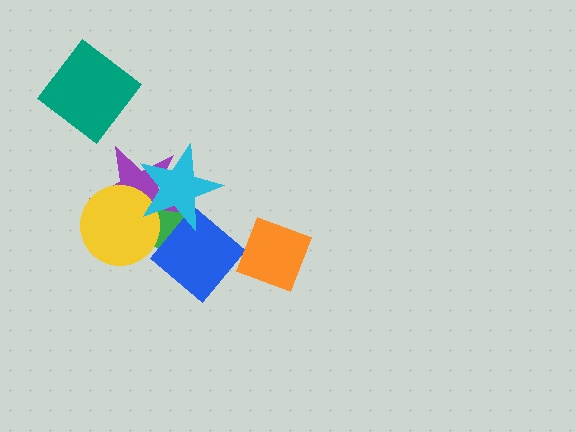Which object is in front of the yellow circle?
The cyan star is in front of the yellow circle.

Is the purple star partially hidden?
Yes, it is partially covered by another shape.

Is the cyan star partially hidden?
No, no other shape covers it.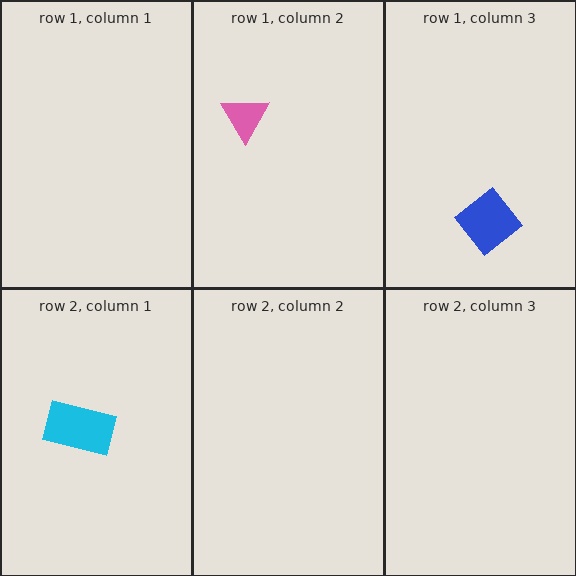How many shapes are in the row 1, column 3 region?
1.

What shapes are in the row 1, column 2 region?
The pink triangle.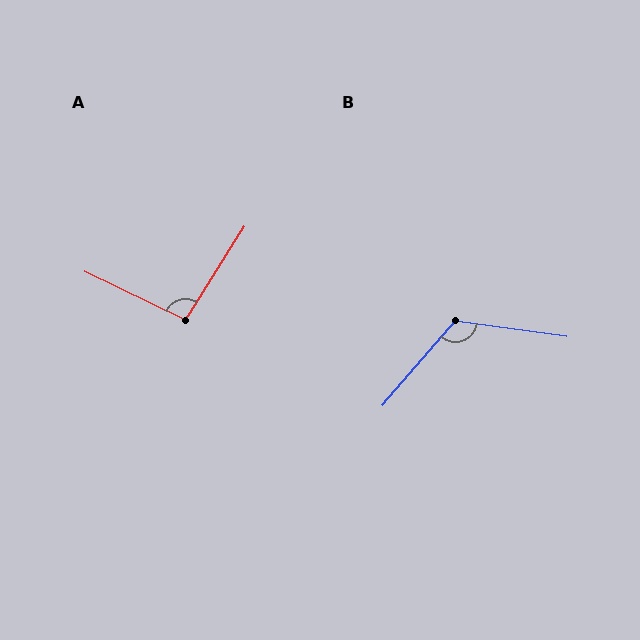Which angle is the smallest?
A, at approximately 97 degrees.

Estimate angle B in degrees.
Approximately 122 degrees.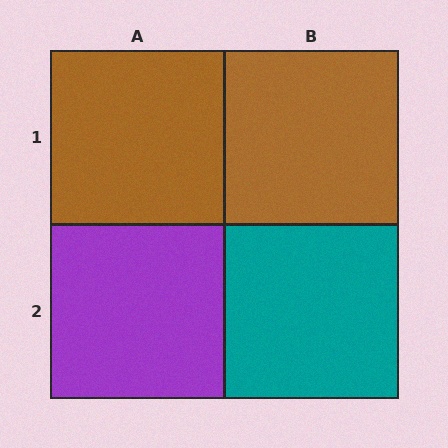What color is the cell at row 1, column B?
Brown.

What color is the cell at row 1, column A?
Brown.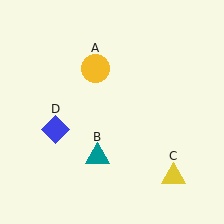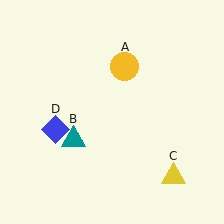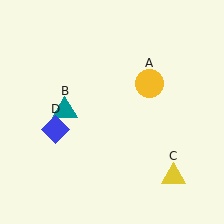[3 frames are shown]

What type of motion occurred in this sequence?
The yellow circle (object A), teal triangle (object B) rotated clockwise around the center of the scene.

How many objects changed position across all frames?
2 objects changed position: yellow circle (object A), teal triangle (object B).